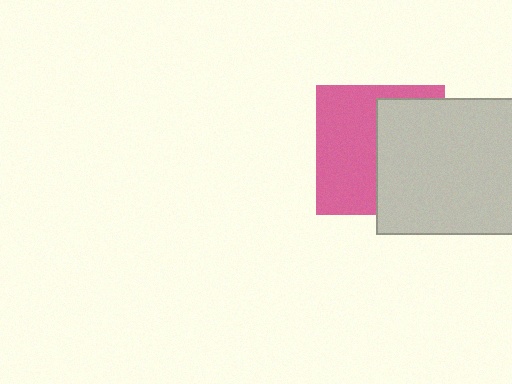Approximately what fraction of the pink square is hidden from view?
Roughly 49% of the pink square is hidden behind the light gray rectangle.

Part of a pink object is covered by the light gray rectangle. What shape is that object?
It is a square.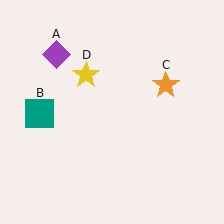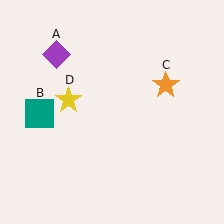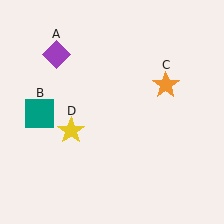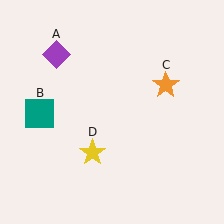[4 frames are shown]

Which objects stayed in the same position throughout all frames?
Purple diamond (object A) and teal square (object B) and orange star (object C) remained stationary.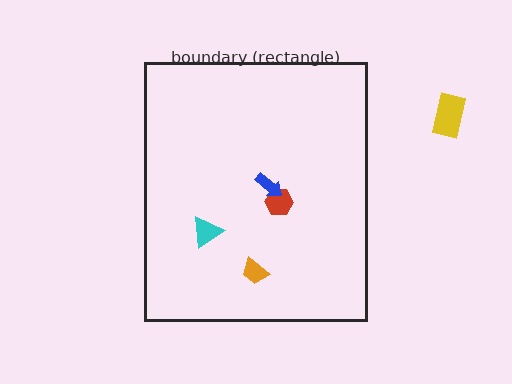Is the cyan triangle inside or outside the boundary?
Inside.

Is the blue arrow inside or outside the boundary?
Inside.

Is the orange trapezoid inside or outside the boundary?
Inside.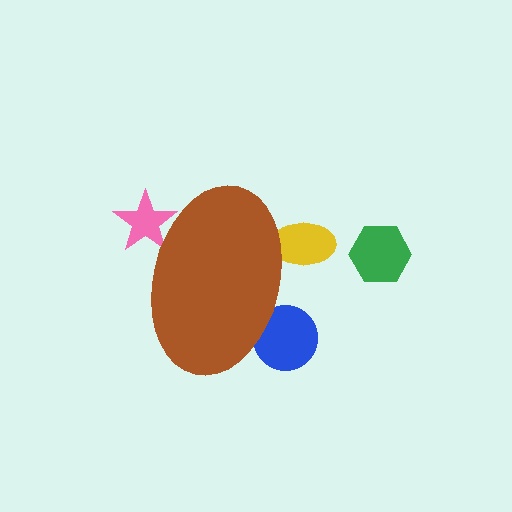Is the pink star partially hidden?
Yes, the pink star is partially hidden behind the brown ellipse.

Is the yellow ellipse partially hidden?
Yes, the yellow ellipse is partially hidden behind the brown ellipse.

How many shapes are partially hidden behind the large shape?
3 shapes are partially hidden.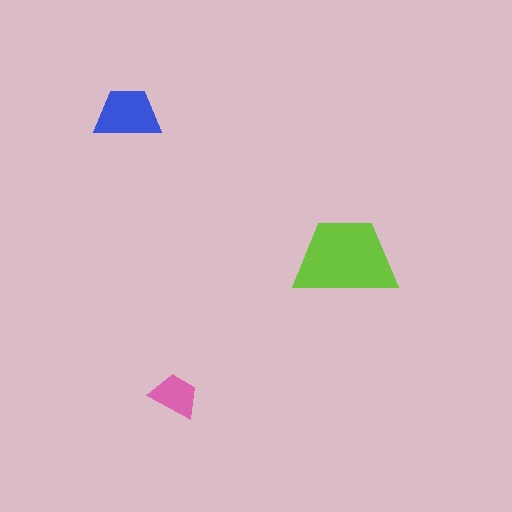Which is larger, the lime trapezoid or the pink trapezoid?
The lime one.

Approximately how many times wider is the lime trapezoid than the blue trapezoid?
About 1.5 times wider.